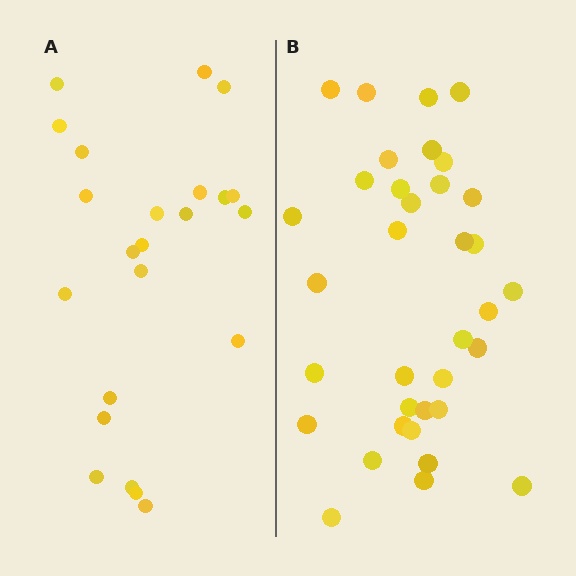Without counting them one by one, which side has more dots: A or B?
Region B (the right region) has more dots.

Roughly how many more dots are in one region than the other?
Region B has roughly 12 or so more dots than region A.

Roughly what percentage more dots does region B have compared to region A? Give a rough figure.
About 50% more.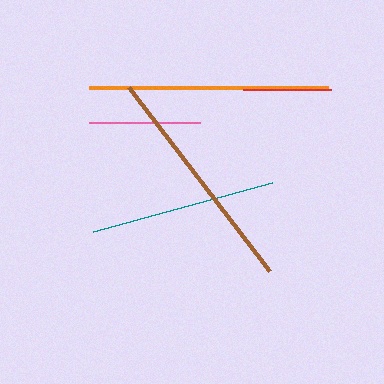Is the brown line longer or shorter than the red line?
The brown line is longer than the red line.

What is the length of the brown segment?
The brown segment is approximately 233 pixels long.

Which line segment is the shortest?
The red line is the shortest at approximately 88 pixels.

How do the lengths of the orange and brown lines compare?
The orange and brown lines are approximately the same length.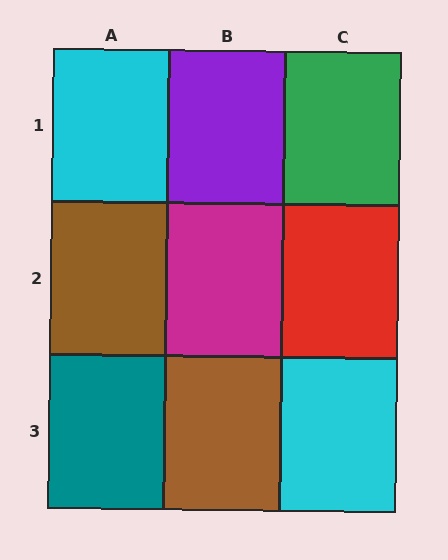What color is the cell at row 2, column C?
Red.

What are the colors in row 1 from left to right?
Cyan, purple, green.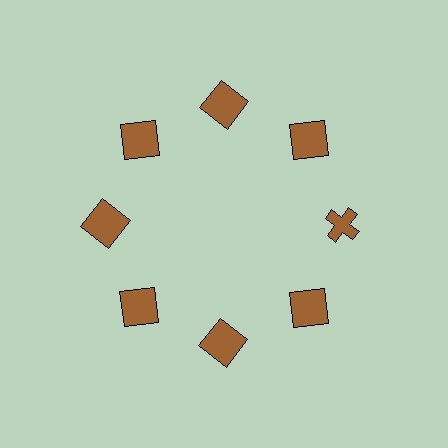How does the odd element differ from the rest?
It has a different shape: cross instead of square.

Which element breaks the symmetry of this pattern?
The brown cross at roughly the 3 o'clock position breaks the symmetry. All other shapes are brown squares.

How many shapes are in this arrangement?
There are 8 shapes arranged in a ring pattern.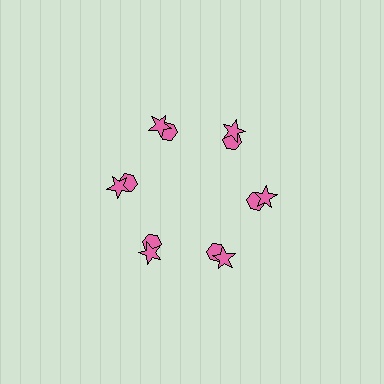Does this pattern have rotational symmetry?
Yes, this pattern has 6-fold rotational symmetry. It looks the same after rotating 60 degrees around the center.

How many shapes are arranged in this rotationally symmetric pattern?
There are 12 shapes, arranged in 6 groups of 2.